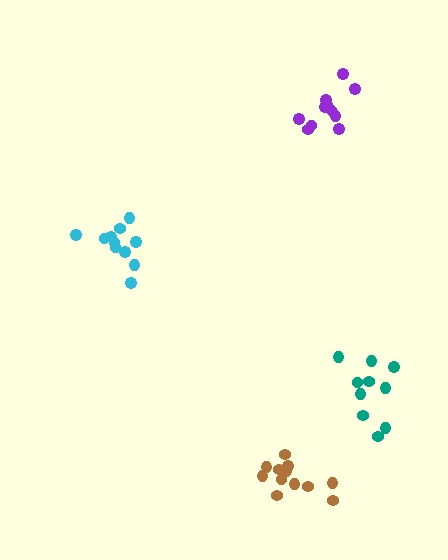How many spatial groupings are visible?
There are 4 spatial groupings.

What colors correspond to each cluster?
The clusters are colored: teal, cyan, brown, purple.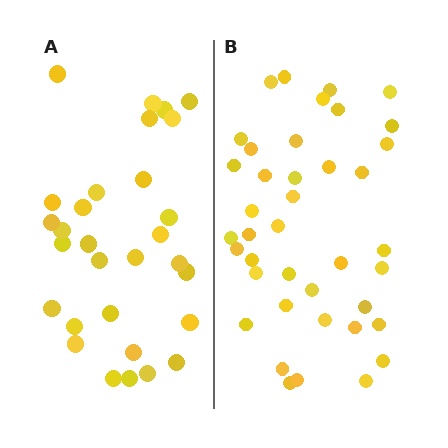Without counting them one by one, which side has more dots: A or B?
Region B (the right region) has more dots.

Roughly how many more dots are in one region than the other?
Region B has roughly 10 or so more dots than region A.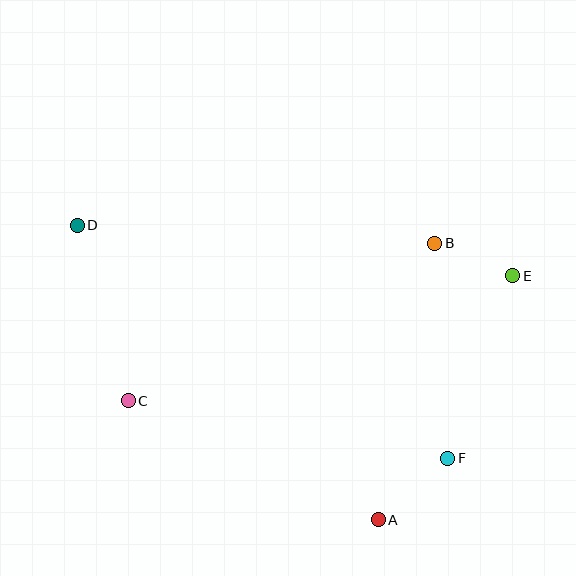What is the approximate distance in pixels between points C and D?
The distance between C and D is approximately 183 pixels.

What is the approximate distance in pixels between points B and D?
The distance between B and D is approximately 358 pixels.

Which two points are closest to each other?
Points B and E are closest to each other.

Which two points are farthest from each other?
Points D and E are farthest from each other.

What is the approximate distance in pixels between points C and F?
The distance between C and F is approximately 324 pixels.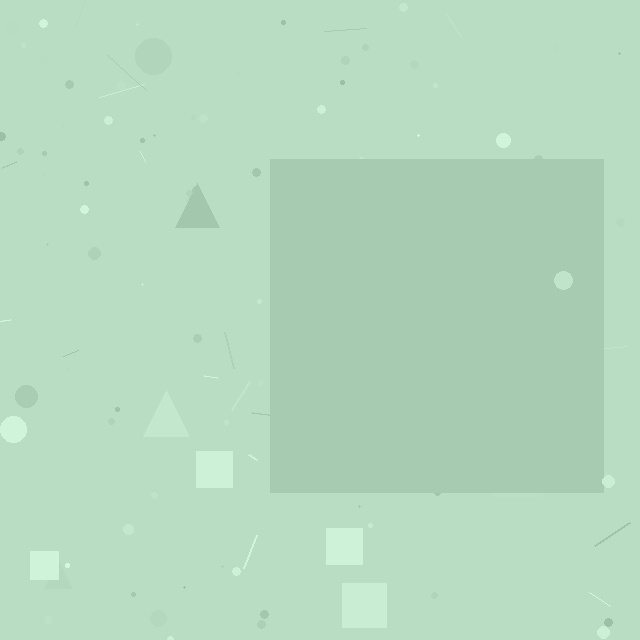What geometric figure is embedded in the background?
A square is embedded in the background.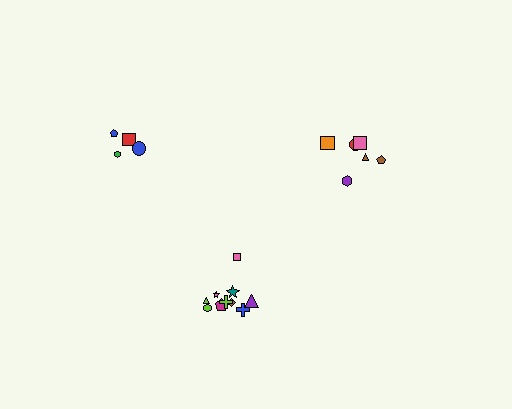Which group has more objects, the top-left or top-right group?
The top-right group.